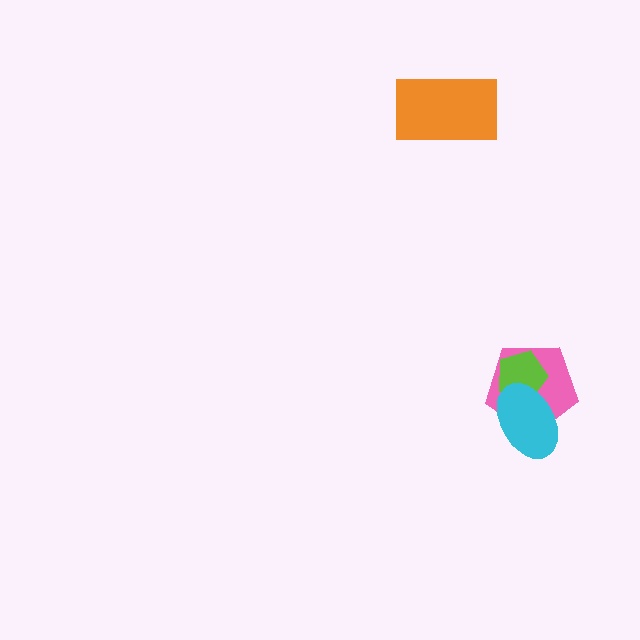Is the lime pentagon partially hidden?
Yes, it is partially covered by another shape.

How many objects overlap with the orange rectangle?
0 objects overlap with the orange rectangle.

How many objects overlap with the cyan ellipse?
2 objects overlap with the cyan ellipse.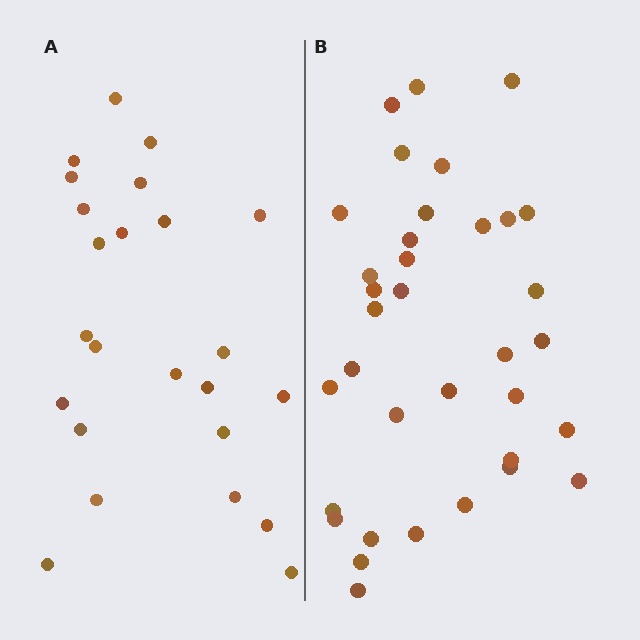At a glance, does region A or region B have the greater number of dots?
Region B (the right region) has more dots.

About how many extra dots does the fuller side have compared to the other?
Region B has roughly 12 or so more dots than region A.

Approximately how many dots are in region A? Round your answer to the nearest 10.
About 20 dots. (The exact count is 24, which rounds to 20.)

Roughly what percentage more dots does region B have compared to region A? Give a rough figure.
About 45% more.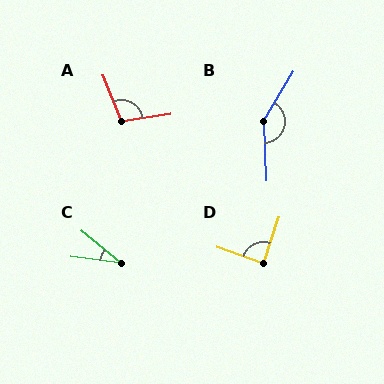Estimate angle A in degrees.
Approximately 102 degrees.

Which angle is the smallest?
C, at approximately 32 degrees.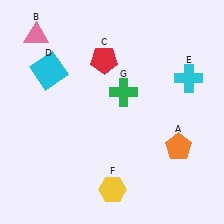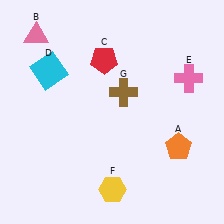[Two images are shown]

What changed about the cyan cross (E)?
In Image 1, E is cyan. In Image 2, it changed to pink.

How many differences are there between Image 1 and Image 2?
There are 2 differences between the two images.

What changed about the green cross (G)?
In Image 1, G is green. In Image 2, it changed to brown.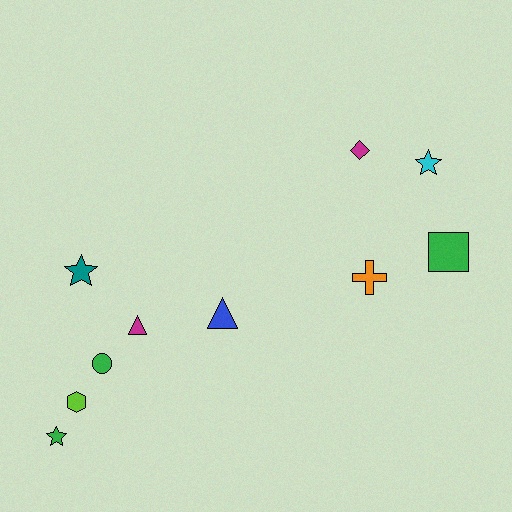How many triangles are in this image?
There are 2 triangles.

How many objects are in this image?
There are 10 objects.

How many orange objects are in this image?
There is 1 orange object.